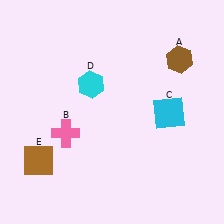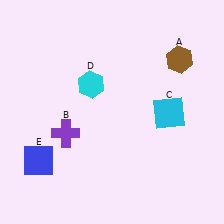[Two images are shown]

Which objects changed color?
B changed from pink to purple. E changed from brown to blue.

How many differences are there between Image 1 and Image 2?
There are 2 differences between the two images.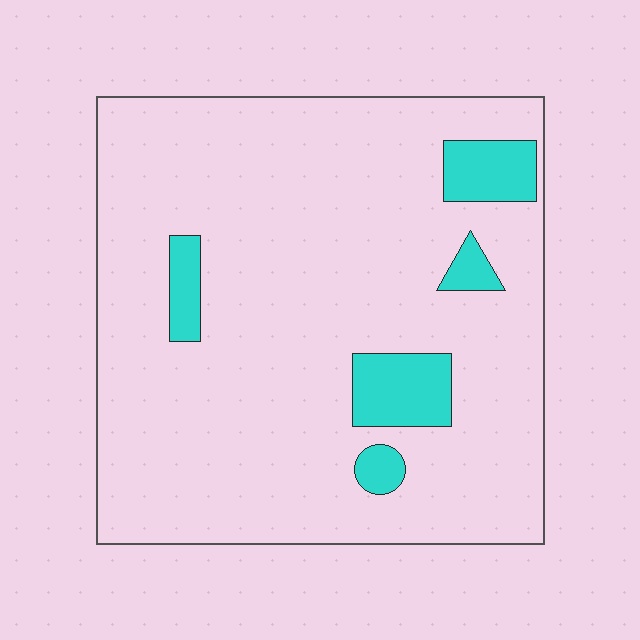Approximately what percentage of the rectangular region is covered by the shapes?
Approximately 10%.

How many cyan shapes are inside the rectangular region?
5.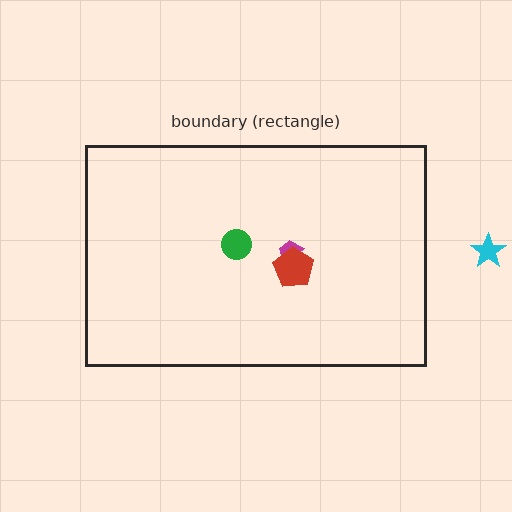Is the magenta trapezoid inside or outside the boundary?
Inside.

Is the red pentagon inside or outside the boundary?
Inside.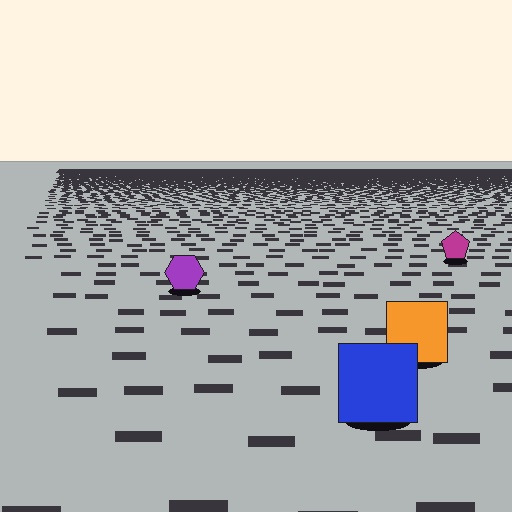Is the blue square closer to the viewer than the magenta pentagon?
Yes. The blue square is closer — you can tell from the texture gradient: the ground texture is coarser near it.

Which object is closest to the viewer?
The blue square is closest. The texture marks near it are larger and more spread out.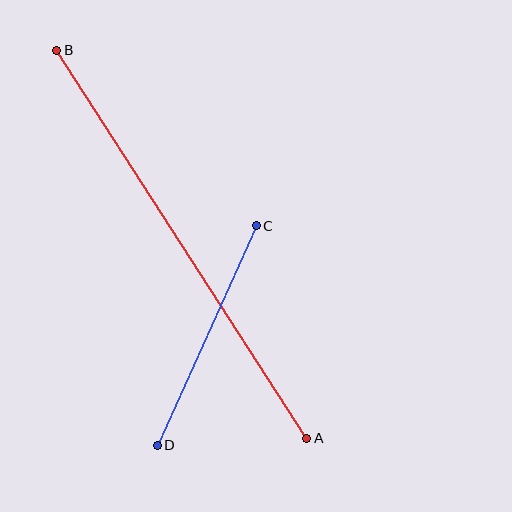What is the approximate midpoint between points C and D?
The midpoint is at approximately (207, 335) pixels.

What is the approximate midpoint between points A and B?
The midpoint is at approximately (182, 244) pixels.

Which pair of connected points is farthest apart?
Points A and B are farthest apart.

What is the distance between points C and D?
The distance is approximately 241 pixels.